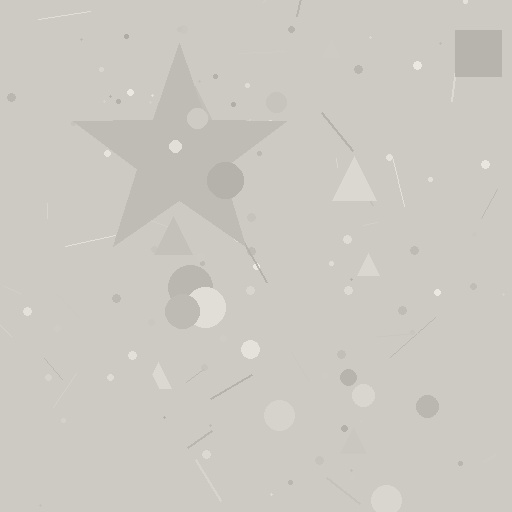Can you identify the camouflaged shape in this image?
The camouflaged shape is a star.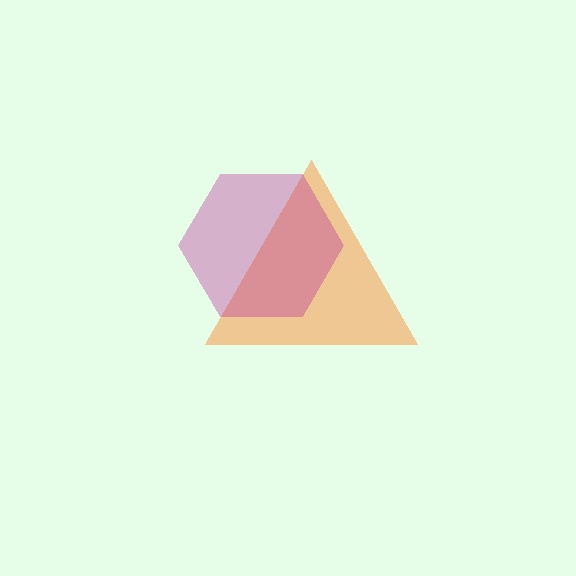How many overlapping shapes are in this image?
There are 2 overlapping shapes in the image.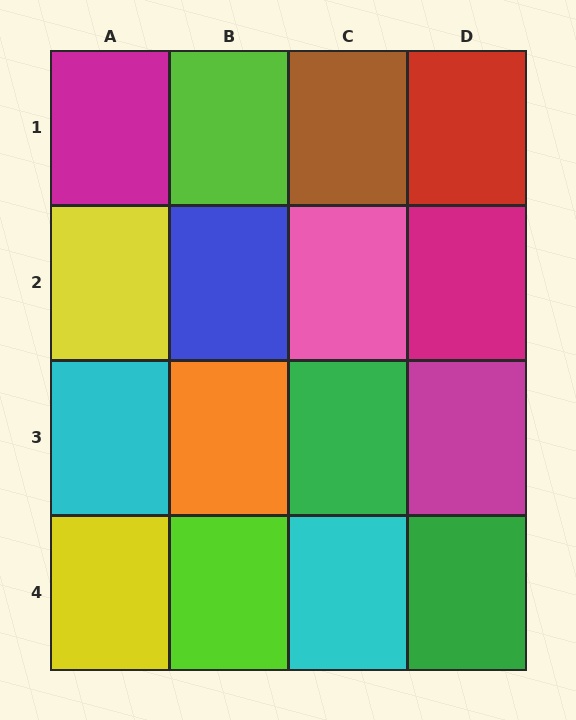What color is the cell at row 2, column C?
Pink.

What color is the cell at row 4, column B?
Lime.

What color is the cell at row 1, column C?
Brown.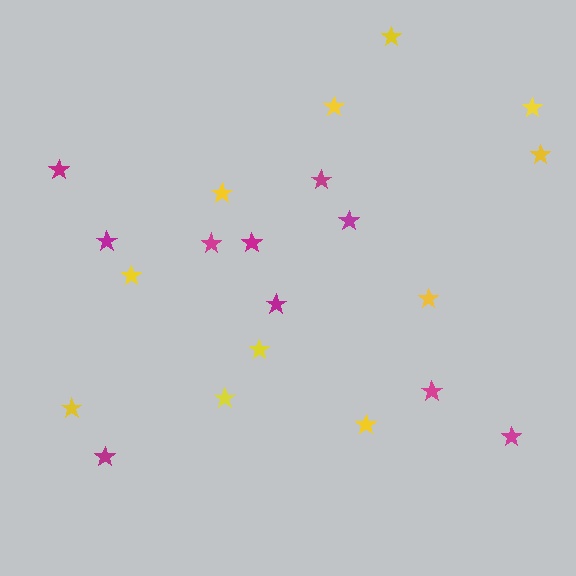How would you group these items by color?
There are 2 groups: one group of yellow stars (11) and one group of magenta stars (10).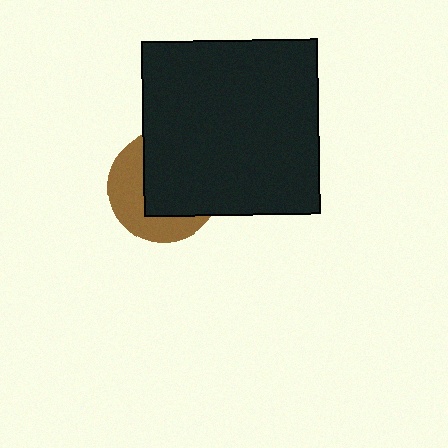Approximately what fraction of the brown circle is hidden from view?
Roughly 59% of the brown circle is hidden behind the black square.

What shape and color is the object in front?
The object in front is a black square.